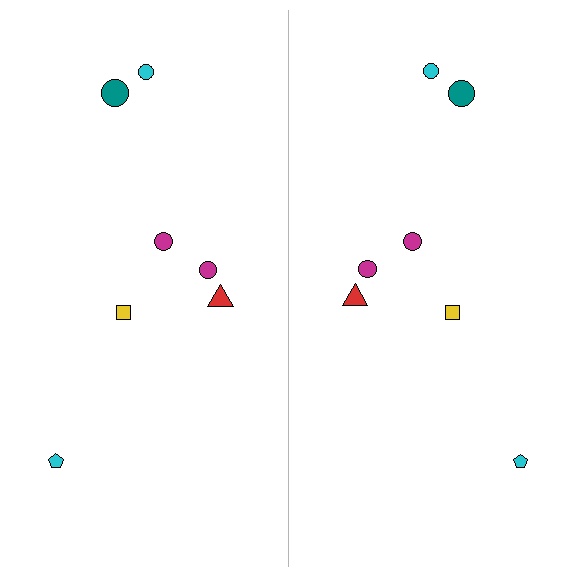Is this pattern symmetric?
Yes, this pattern has bilateral (reflection) symmetry.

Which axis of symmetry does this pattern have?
The pattern has a vertical axis of symmetry running through the center of the image.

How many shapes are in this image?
There are 14 shapes in this image.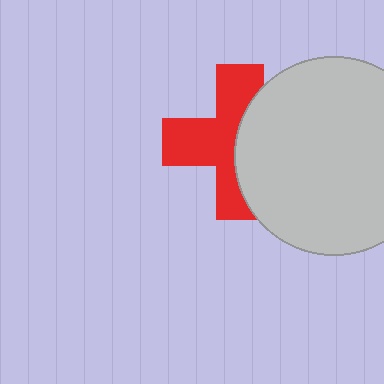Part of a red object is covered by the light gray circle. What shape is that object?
It is a cross.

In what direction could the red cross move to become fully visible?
The red cross could move left. That would shift it out from behind the light gray circle entirely.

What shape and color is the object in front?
The object in front is a light gray circle.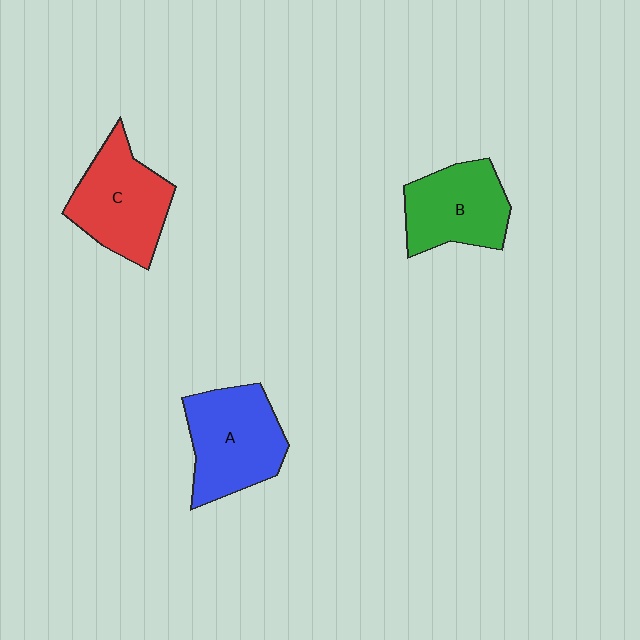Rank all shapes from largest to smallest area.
From largest to smallest: A (blue), C (red), B (green).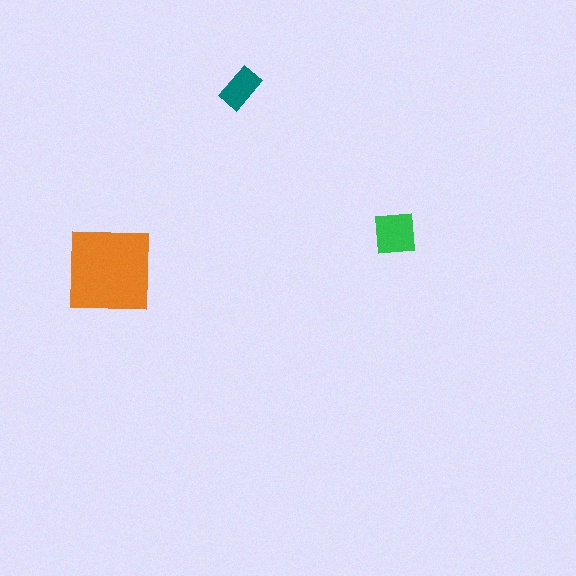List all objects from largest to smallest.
The orange square, the green square, the teal rectangle.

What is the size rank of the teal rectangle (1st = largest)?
3rd.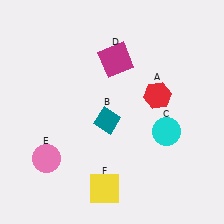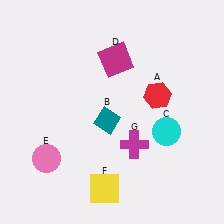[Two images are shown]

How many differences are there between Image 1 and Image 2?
There is 1 difference between the two images.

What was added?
A magenta cross (G) was added in Image 2.